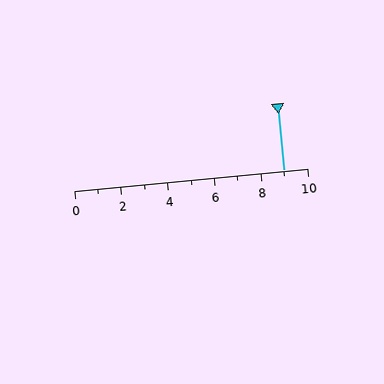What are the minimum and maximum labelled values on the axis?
The axis runs from 0 to 10.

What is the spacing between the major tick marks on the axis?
The major ticks are spaced 2 apart.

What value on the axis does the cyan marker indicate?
The marker indicates approximately 9.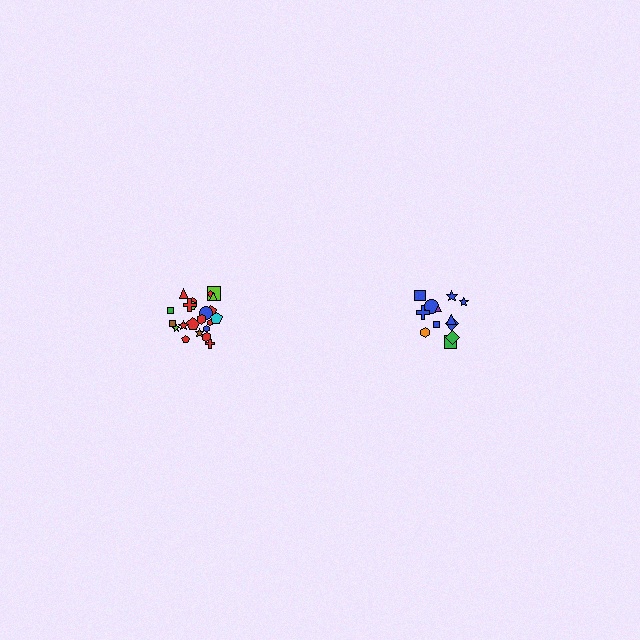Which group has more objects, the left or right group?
The left group.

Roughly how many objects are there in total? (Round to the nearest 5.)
Roughly 35 objects in total.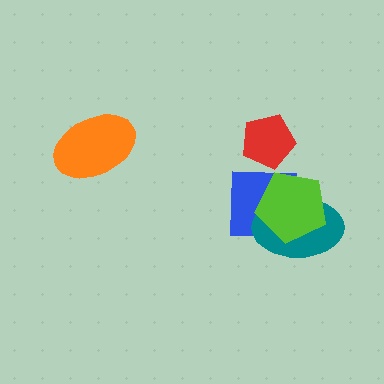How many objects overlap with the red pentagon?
0 objects overlap with the red pentagon.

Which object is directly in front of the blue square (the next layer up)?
The teal ellipse is directly in front of the blue square.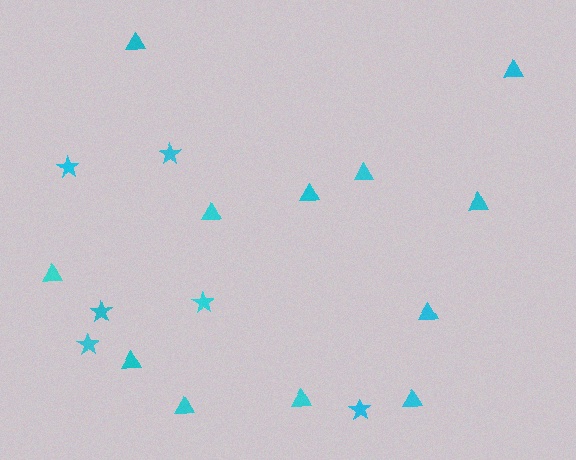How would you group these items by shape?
There are 2 groups: one group of triangles (12) and one group of stars (6).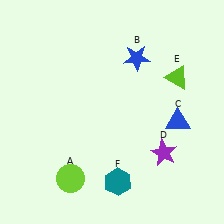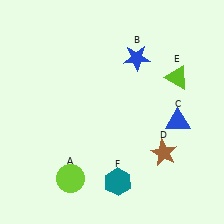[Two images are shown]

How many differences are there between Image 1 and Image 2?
There is 1 difference between the two images.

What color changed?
The star (D) changed from purple in Image 1 to brown in Image 2.